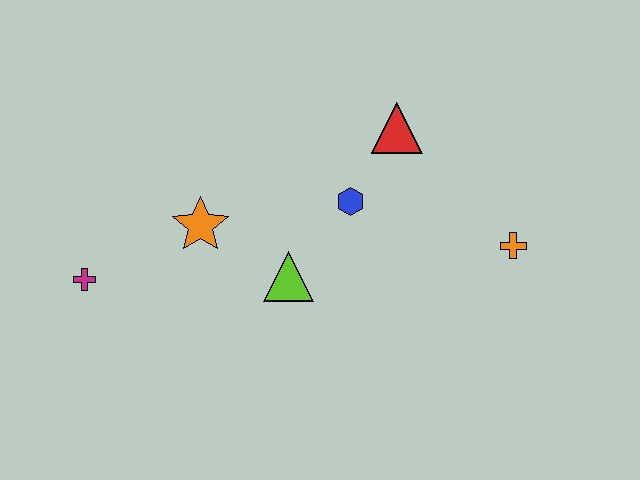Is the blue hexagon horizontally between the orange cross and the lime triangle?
Yes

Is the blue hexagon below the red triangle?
Yes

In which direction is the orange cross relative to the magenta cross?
The orange cross is to the right of the magenta cross.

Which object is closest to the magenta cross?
The orange star is closest to the magenta cross.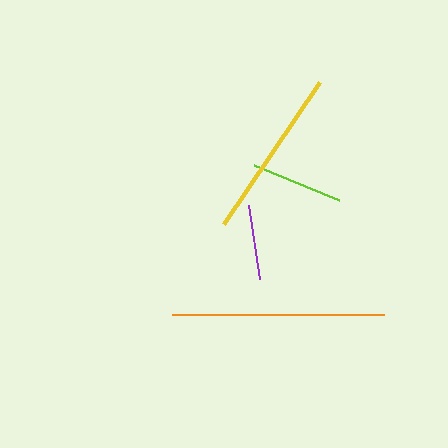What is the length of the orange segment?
The orange segment is approximately 212 pixels long.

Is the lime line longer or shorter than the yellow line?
The yellow line is longer than the lime line.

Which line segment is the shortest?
The purple line is the shortest at approximately 75 pixels.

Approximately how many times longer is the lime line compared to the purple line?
The lime line is approximately 1.2 times the length of the purple line.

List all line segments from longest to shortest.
From longest to shortest: orange, yellow, lime, purple.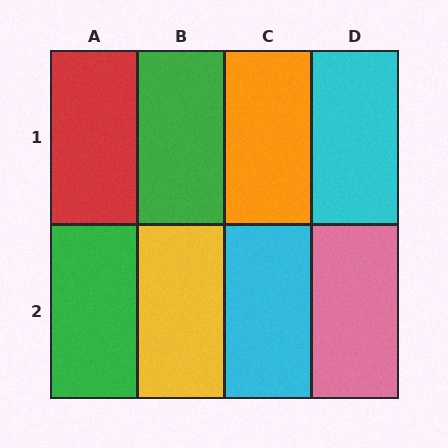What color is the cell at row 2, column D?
Pink.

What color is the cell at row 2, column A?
Green.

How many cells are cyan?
2 cells are cyan.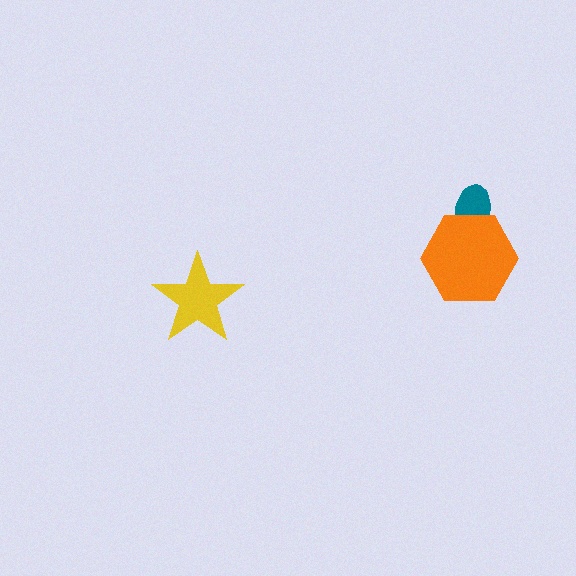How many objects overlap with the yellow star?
0 objects overlap with the yellow star.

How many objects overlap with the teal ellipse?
1 object overlaps with the teal ellipse.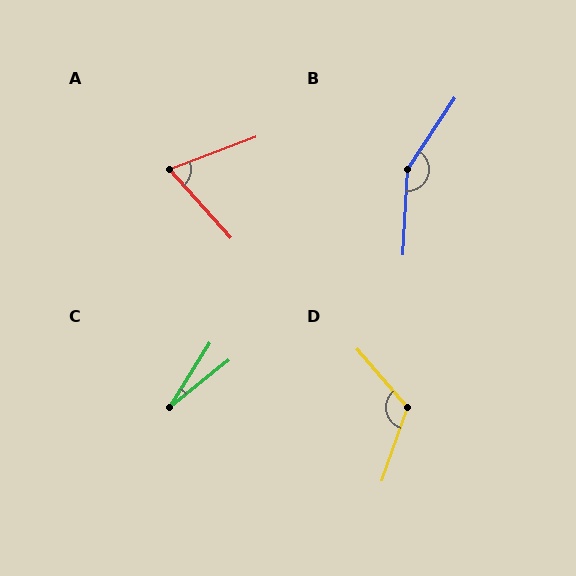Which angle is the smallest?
C, at approximately 19 degrees.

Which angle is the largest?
B, at approximately 149 degrees.